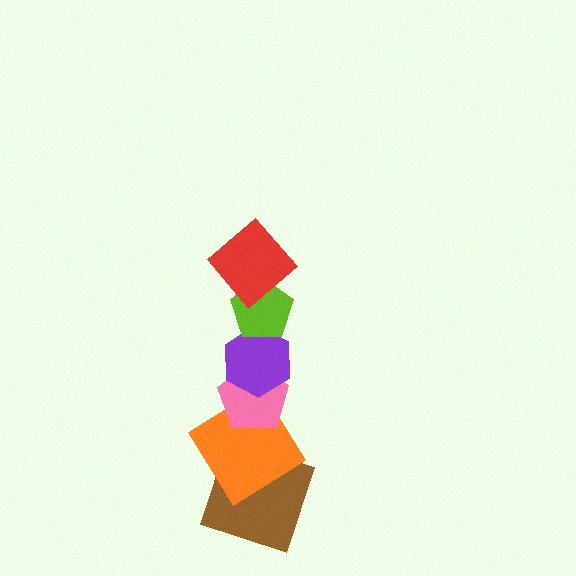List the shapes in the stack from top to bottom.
From top to bottom: the red diamond, the lime pentagon, the purple hexagon, the pink pentagon, the orange diamond, the brown square.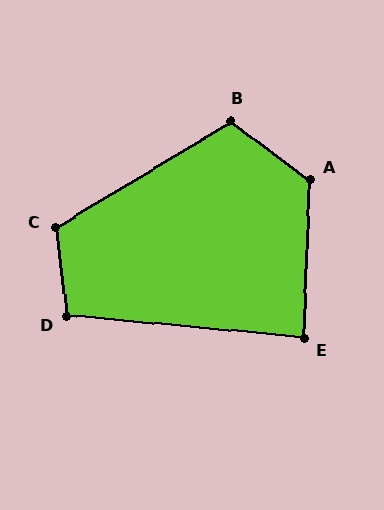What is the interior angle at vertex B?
Approximately 112 degrees (obtuse).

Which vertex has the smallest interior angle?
E, at approximately 87 degrees.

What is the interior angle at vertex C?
Approximately 114 degrees (obtuse).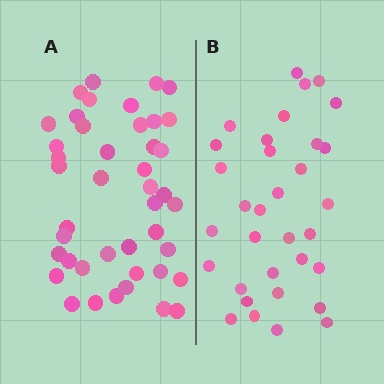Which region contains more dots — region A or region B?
Region A (the left region) has more dots.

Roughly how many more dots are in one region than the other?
Region A has roughly 10 or so more dots than region B.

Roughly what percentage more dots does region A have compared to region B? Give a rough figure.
About 30% more.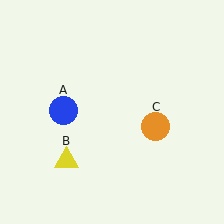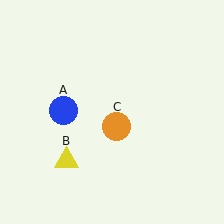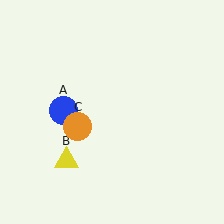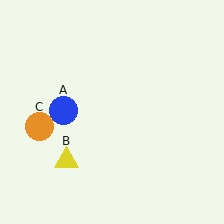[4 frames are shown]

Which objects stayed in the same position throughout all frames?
Blue circle (object A) and yellow triangle (object B) remained stationary.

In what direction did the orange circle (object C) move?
The orange circle (object C) moved left.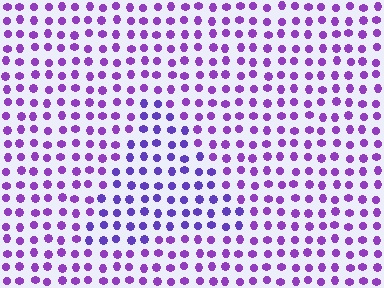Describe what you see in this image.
The image is filled with small purple elements in a uniform arrangement. A triangle-shaped region is visible where the elements are tinted to a slightly different hue, forming a subtle color boundary.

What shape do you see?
I see a triangle.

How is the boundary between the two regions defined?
The boundary is defined purely by a slight shift in hue (about 23 degrees). Spacing, size, and orientation are identical on both sides.